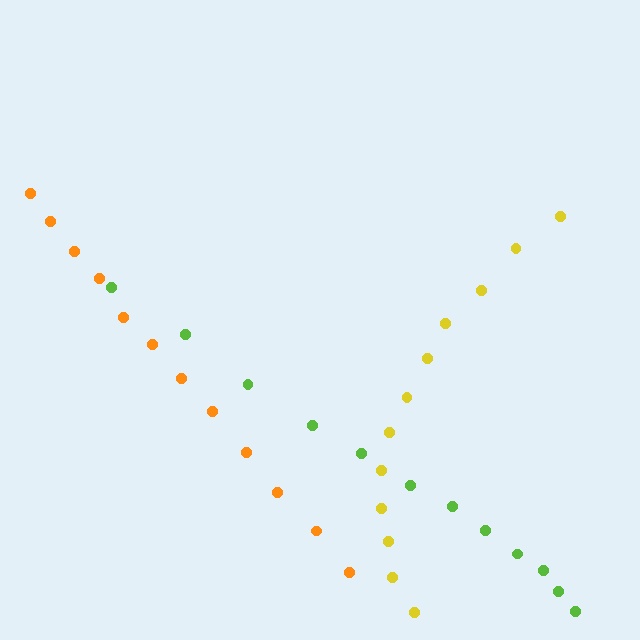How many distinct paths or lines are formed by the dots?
There are 3 distinct paths.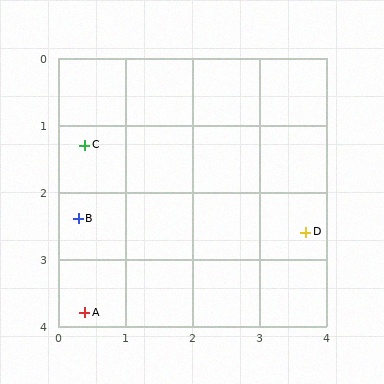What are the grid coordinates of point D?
Point D is at approximately (3.7, 2.6).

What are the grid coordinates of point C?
Point C is at approximately (0.4, 1.3).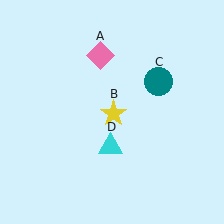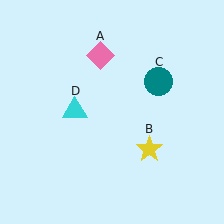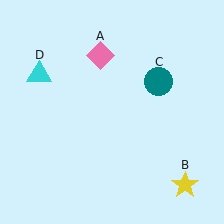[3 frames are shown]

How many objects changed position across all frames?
2 objects changed position: yellow star (object B), cyan triangle (object D).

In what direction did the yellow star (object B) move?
The yellow star (object B) moved down and to the right.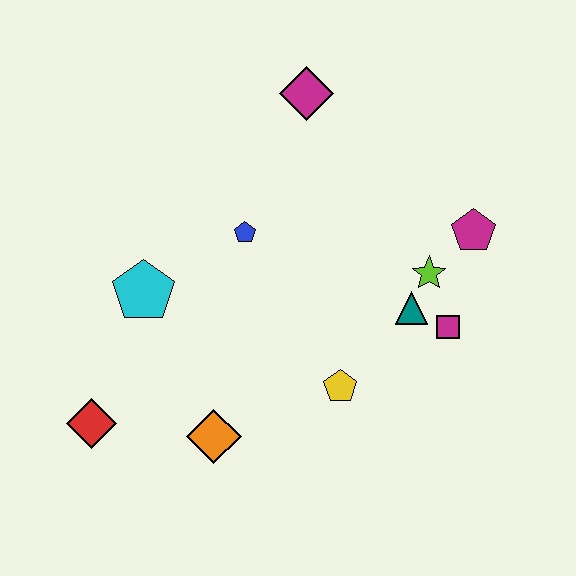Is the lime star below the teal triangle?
No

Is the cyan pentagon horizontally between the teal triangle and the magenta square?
No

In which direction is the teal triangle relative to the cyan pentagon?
The teal triangle is to the right of the cyan pentagon.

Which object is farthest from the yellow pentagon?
The magenta diamond is farthest from the yellow pentagon.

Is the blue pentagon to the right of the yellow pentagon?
No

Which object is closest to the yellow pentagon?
The teal triangle is closest to the yellow pentagon.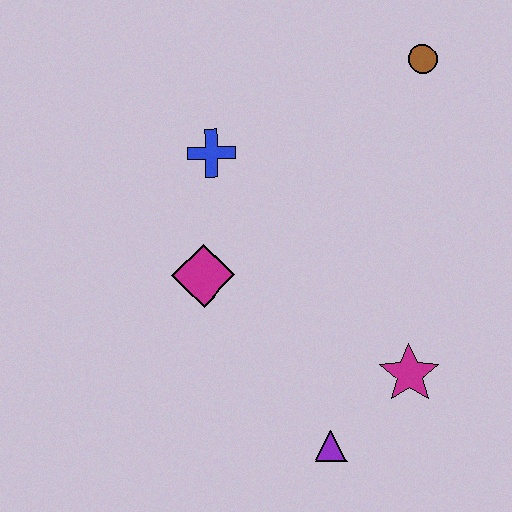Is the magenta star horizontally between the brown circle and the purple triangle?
Yes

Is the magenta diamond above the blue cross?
No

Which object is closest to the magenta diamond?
The blue cross is closest to the magenta diamond.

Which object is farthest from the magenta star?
The brown circle is farthest from the magenta star.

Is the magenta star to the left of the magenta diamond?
No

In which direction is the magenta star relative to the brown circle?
The magenta star is below the brown circle.